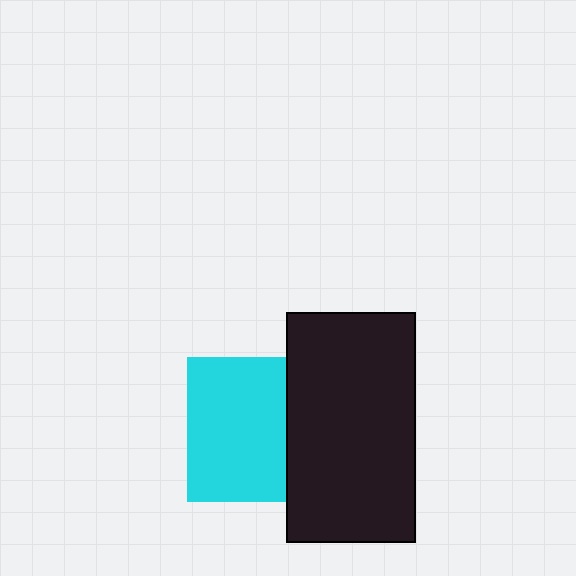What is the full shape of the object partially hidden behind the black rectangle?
The partially hidden object is a cyan square.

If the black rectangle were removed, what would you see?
You would see the complete cyan square.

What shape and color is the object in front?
The object in front is a black rectangle.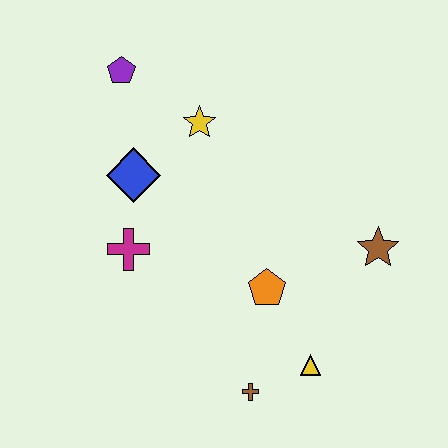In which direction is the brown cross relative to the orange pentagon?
The brown cross is below the orange pentagon.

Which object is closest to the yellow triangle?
The brown cross is closest to the yellow triangle.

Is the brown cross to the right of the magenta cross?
Yes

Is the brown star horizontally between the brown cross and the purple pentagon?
No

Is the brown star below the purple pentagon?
Yes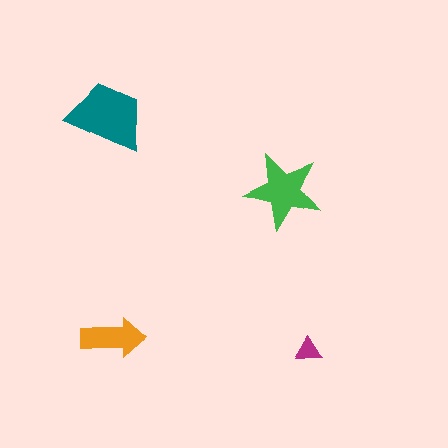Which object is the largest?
The teal trapezoid.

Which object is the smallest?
The magenta triangle.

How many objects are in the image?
There are 4 objects in the image.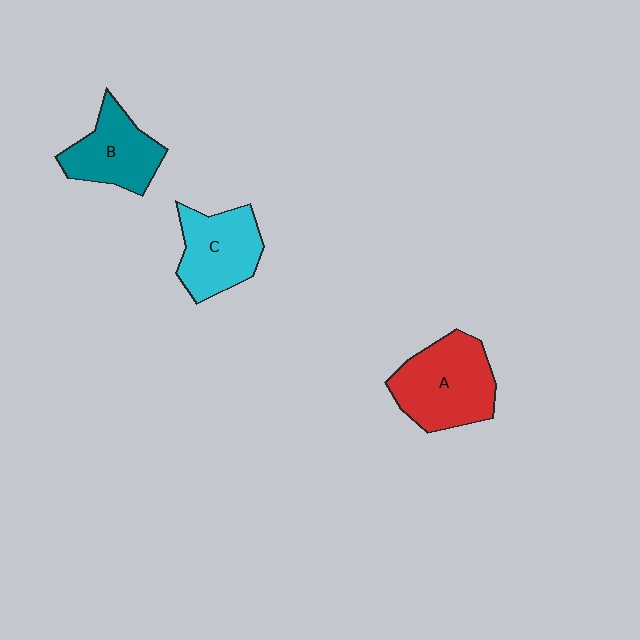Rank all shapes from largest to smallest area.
From largest to smallest: A (red), C (cyan), B (teal).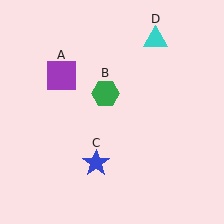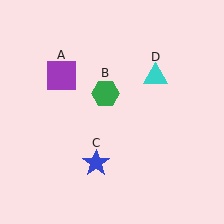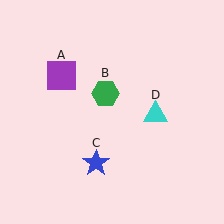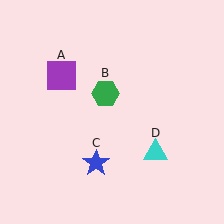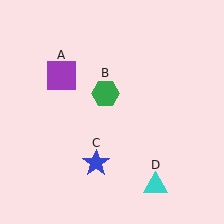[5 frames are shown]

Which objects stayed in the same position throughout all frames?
Purple square (object A) and green hexagon (object B) and blue star (object C) remained stationary.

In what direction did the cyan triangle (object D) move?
The cyan triangle (object D) moved down.